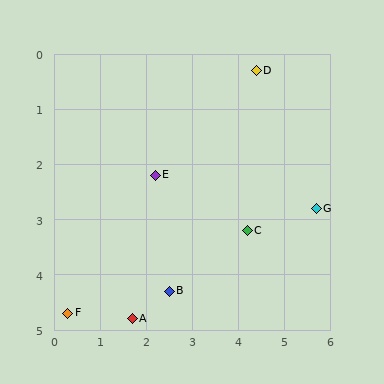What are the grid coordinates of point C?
Point C is at approximately (4.2, 3.2).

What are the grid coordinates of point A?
Point A is at approximately (1.7, 4.8).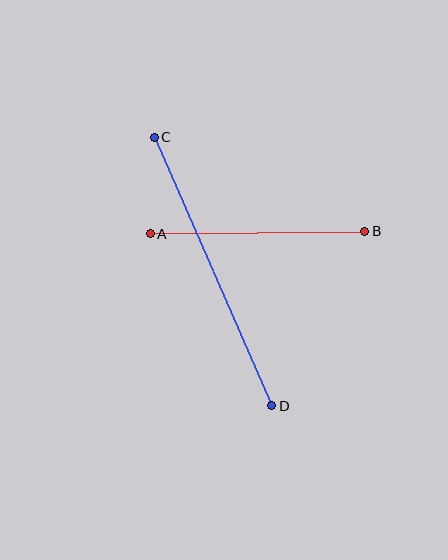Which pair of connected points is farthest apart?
Points C and D are farthest apart.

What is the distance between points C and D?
The distance is approximately 293 pixels.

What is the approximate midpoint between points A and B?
The midpoint is at approximately (258, 233) pixels.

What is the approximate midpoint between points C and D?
The midpoint is at approximately (213, 272) pixels.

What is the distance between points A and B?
The distance is approximately 215 pixels.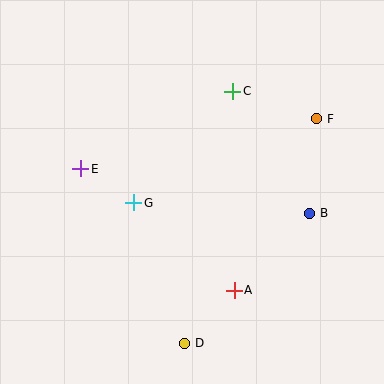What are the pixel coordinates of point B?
Point B is at (310, 213).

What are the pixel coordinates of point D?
Point D is at (185, 344).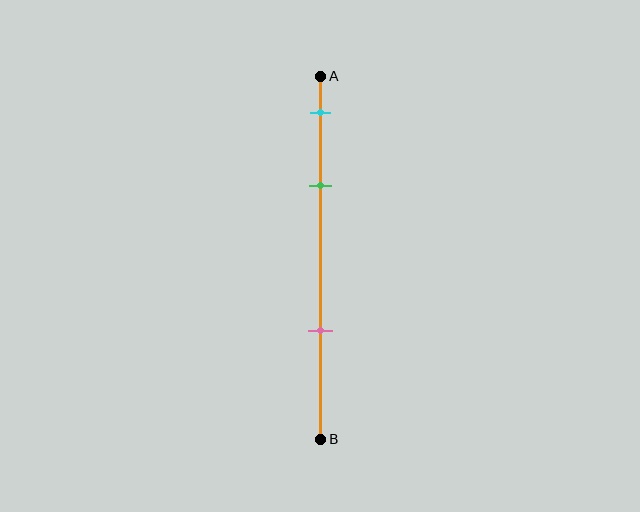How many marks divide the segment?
There are 3 marks dividing the segment.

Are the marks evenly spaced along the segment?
No, the marks are not evenly spaced.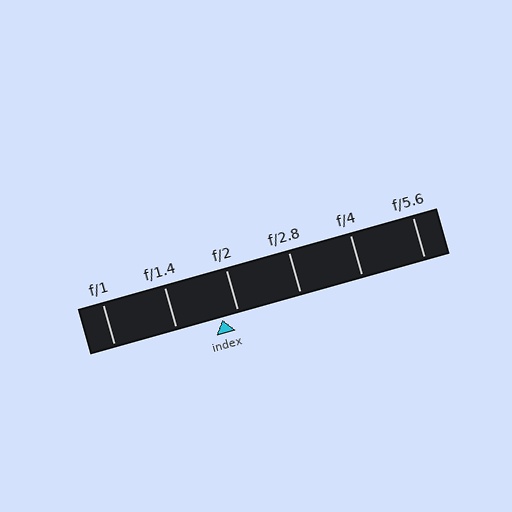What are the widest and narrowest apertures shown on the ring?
The widest aperture shown is f/1 and the narrowest is f/5.6.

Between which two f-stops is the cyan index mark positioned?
The index mark is between f/1.4 and f/2.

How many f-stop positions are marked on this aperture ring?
There are 6 f-stop positions marked.